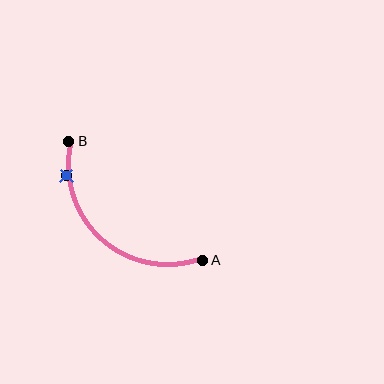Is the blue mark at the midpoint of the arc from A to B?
No. The blue mark lies on the arc but is closer to endpoint B. The arc midpoint would be at the point on the curve equidistant along the arc from both A and B.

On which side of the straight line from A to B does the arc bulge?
The arc bulges below and to the left of the straight line connecting A and B.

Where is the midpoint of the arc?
The arc midpoint is the point on the curve farthest from the straight line joining A and B. It sits below and to the left of that line.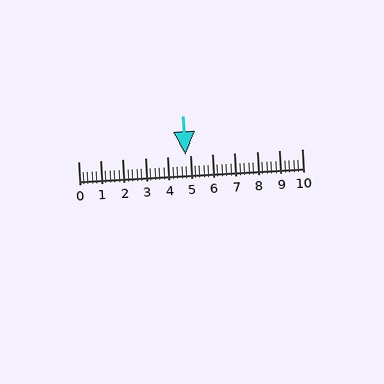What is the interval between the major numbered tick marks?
The major tick marks are spaced 1 units apart.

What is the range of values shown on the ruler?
The ruler shows values from 0 to 10.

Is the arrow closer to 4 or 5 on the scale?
The arrow is closer to 5.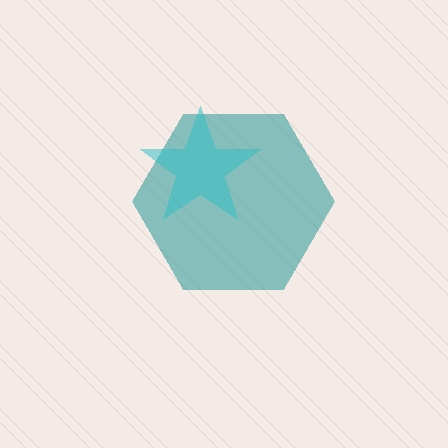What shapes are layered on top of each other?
The layered shapes are: a teal hexagon, a cyan star.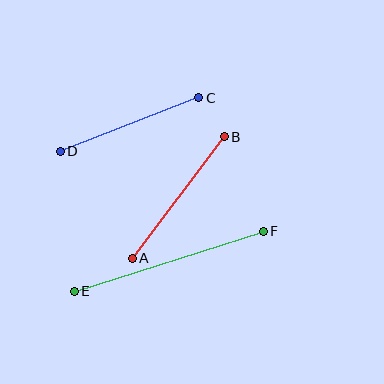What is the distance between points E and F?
The distance is approximately 198 pixels.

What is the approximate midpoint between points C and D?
The midpoint is at approximately (129, 124) pixels.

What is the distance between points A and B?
The distance is approximately 153 pixels.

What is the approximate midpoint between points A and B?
The midpoint is at approximately (178, 198) pixels.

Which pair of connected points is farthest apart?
Points E and F are farthest apart.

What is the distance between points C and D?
The distance is approximately 148 pixels.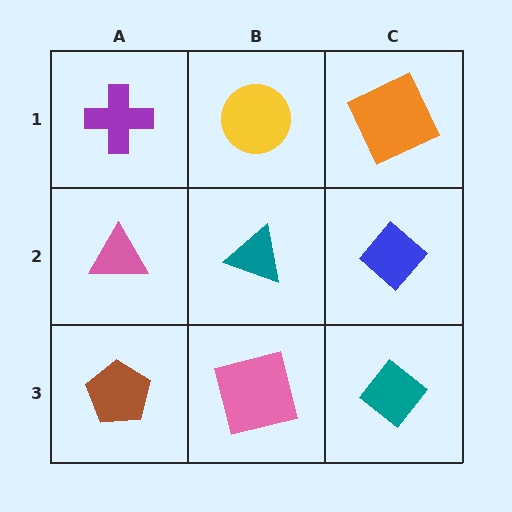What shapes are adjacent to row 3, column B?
A teal triangle (row 2, column B), a brown pentagon (row 3, column A), a teal diamond (row 3, column C).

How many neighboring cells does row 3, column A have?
2.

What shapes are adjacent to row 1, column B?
A teal triangle (row 2, column B), a purple cross (row 1, column A), an orange square (row 1, column C).